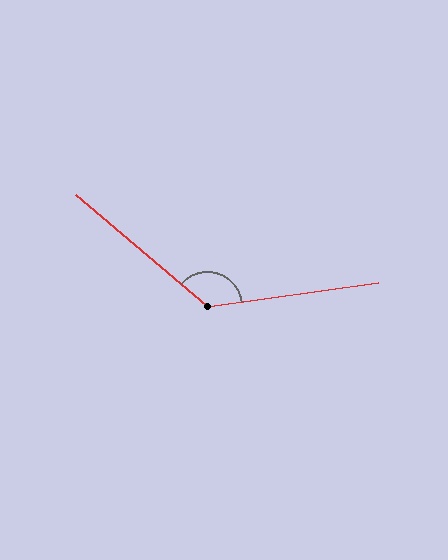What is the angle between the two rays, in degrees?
Approximately 132 degrees.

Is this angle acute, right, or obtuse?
It is obtuse.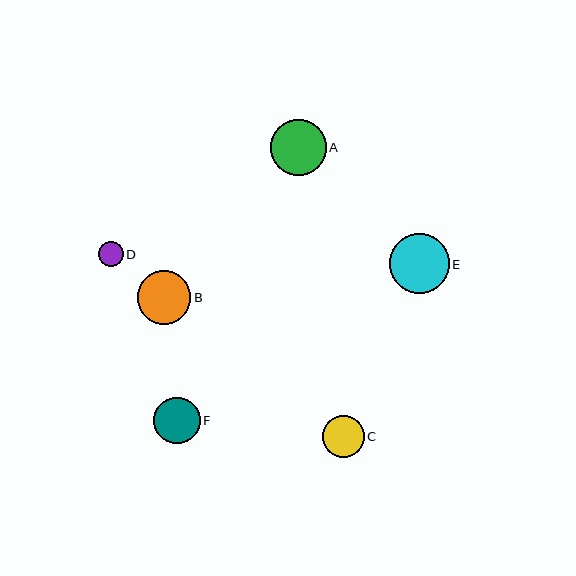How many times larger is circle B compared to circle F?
Circle B is approximately 1.1 times the size of circle F.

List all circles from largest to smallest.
From largest to smallest: E, A, B, F, C, D.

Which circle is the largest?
Circle E is the largest with a size of approximately 60 pixels.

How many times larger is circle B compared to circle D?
Circle B is approximately 2.1 times the size of circle D.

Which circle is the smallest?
Circle D is the smallest with a size of approximately 25 pixels.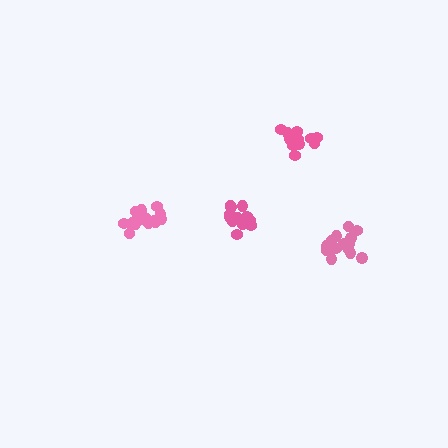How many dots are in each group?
Group 1: 13 dots, Group 2: 14 dots, Group 3: 15 dots, Group 4: 14 dots (56 total).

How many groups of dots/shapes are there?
There are 4 groups.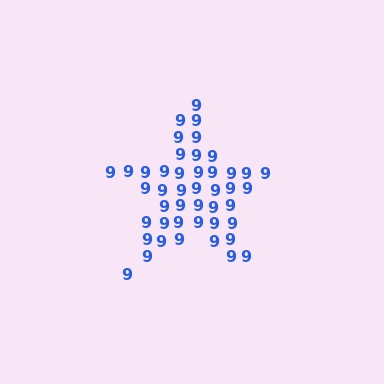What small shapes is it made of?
It is made of small digit 9's.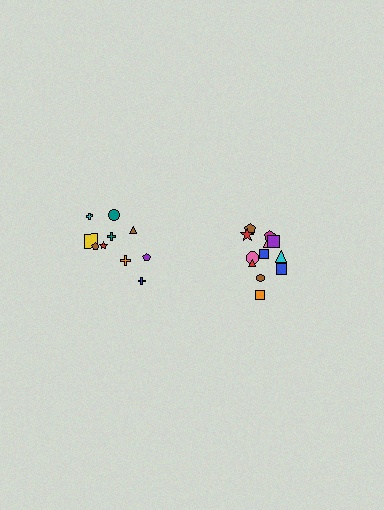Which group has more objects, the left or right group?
The right group.